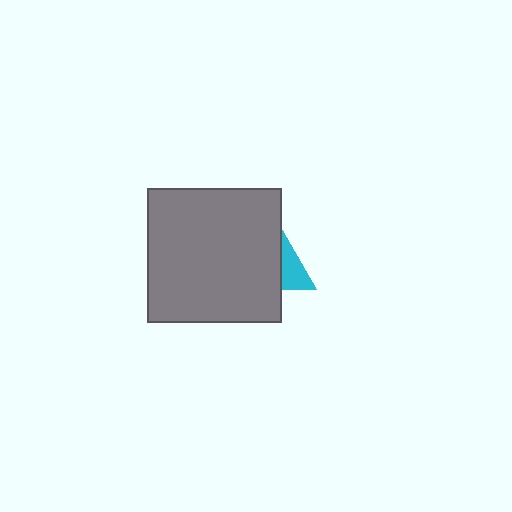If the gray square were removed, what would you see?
You would see the complete cyan triangle.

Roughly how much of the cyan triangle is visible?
A small part of it is visible (roughly 30%).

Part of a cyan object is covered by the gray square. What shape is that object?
It is a triangle.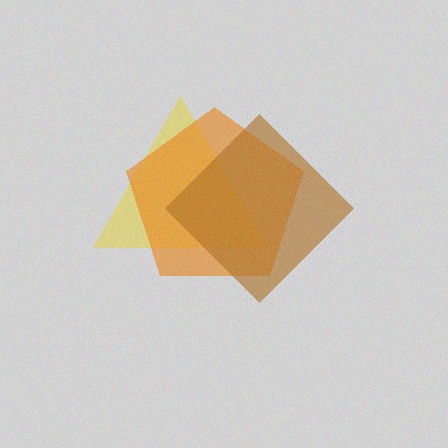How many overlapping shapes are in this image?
There are 3 overlapping shapes in the image.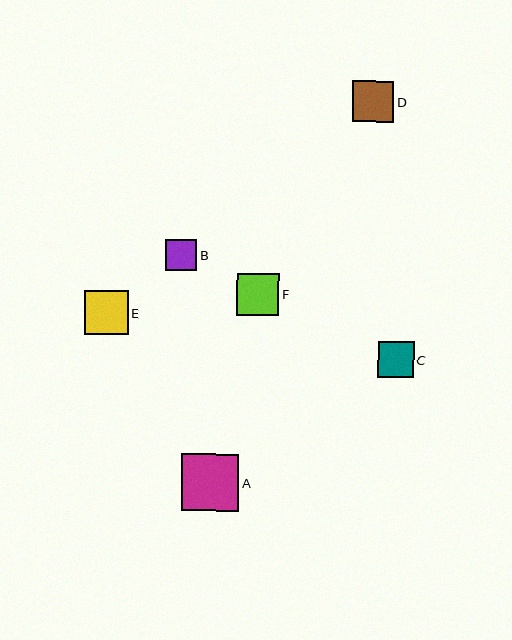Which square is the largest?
Square A is the largest with a size of approximately 57 pixels.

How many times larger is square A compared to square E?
Square A is approximately 1.3 times the size of square E.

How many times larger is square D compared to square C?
Square D is approximately 1.1 times the size of square C.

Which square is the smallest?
Square B is the smallest with a size of approximately 31 pixels.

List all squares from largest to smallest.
From largest to smallest: A, E, F, D, C, B.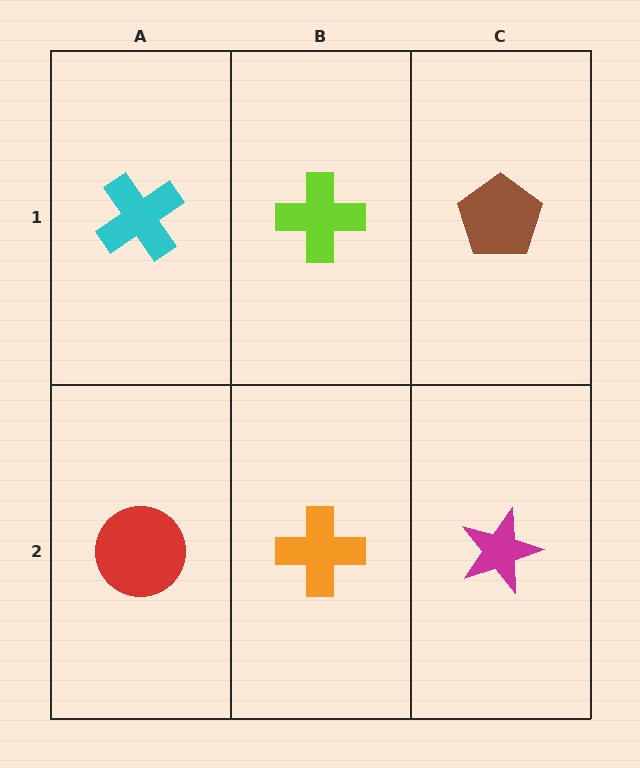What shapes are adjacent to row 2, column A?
A cyan cross (row 1, column A), an orange cross (row 2, column B).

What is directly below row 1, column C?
A magenta star.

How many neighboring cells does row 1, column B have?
3.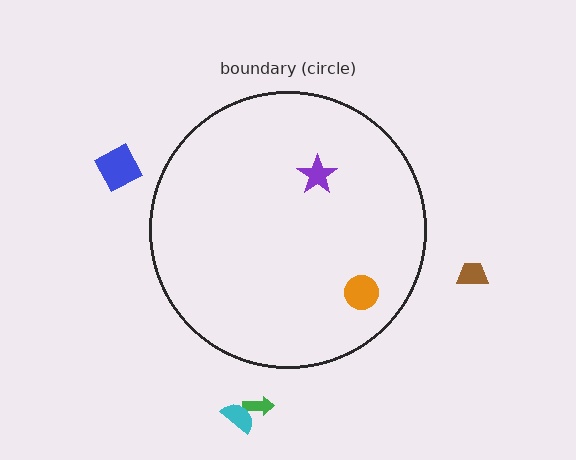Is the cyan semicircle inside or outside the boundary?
Outside.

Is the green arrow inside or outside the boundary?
Outside.